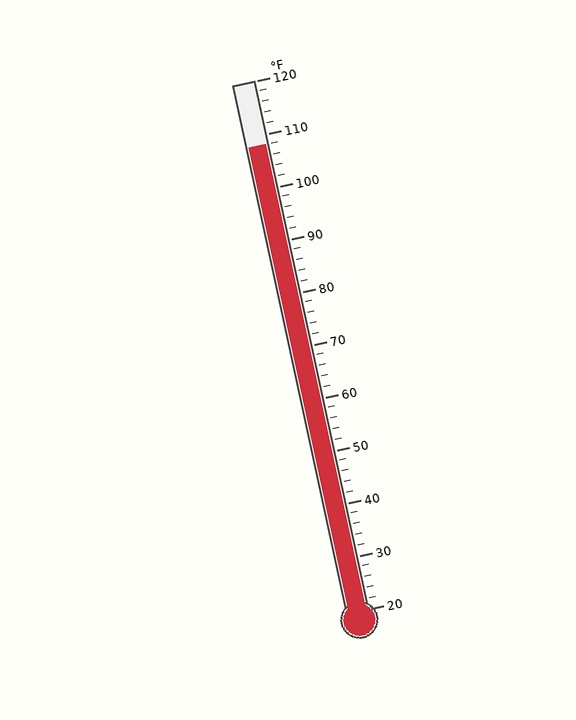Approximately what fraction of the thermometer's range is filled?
The thermometer is filled to approximately 90% of its range.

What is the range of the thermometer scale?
The thermometer scale ranges from 20°F to 120°F.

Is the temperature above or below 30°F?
The temperature is above 30°F.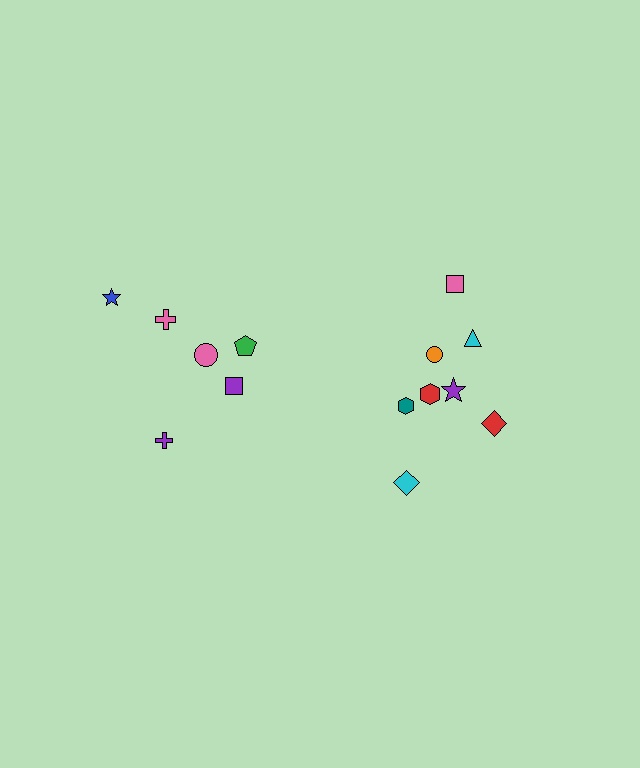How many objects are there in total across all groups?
There are 14 objects.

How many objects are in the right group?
There are 8 objects.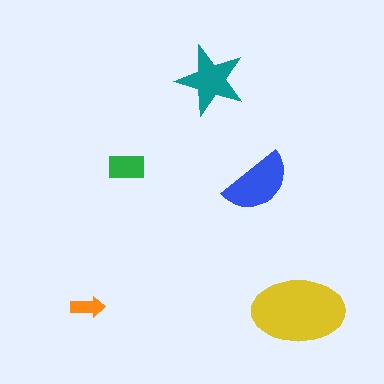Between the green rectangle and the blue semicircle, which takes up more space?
The blue semicircle.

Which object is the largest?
The yellow ellipse.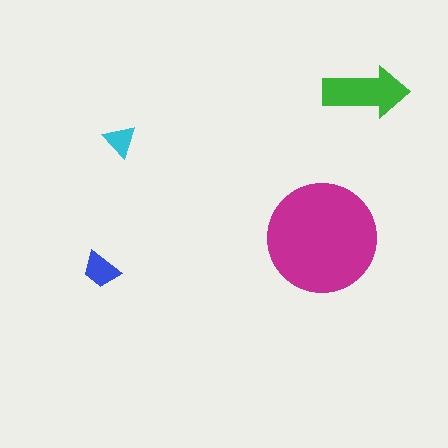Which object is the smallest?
The cyan triangle.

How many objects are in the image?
There are 4 objects in the image.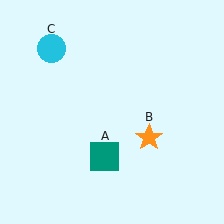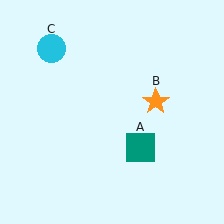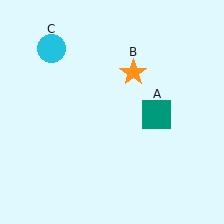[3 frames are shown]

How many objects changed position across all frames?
2 objects changed position: teal square (object A), orange star (object B).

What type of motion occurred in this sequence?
The teal square (object A), orange star (object B) rotated counterclockwise around the center of the scene.